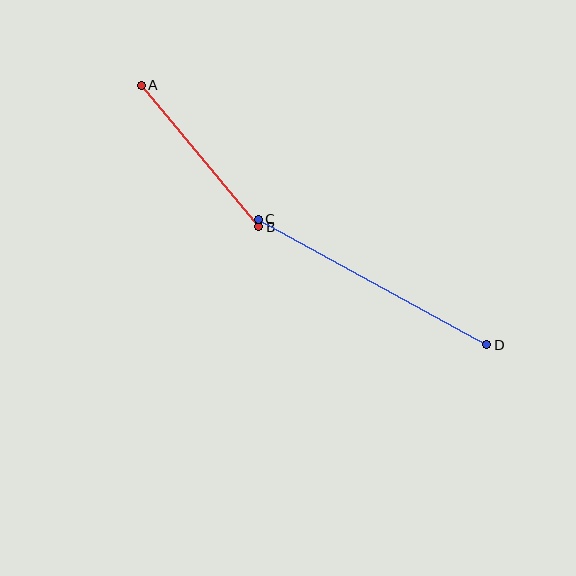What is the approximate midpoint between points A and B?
The midpoint is at approximately (200, 156) pixels.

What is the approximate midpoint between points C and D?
The midpoint is at approximately (373, 282) pixels.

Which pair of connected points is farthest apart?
Points C and D are farthest apart.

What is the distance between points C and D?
The distance is approximately 260 pixels.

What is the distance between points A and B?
The distance is approximately 184 pixels.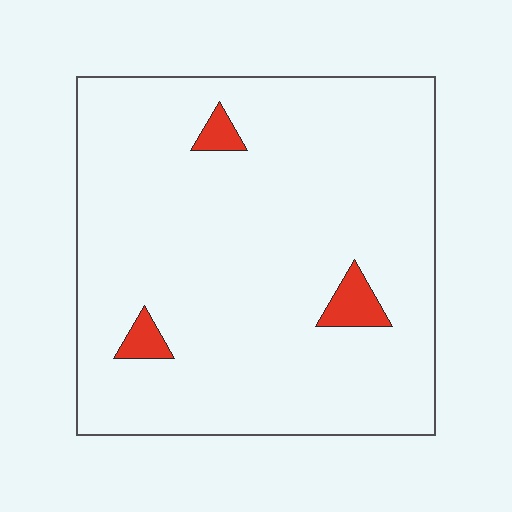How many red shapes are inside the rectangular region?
3.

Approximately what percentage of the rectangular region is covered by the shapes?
Approximately 5%.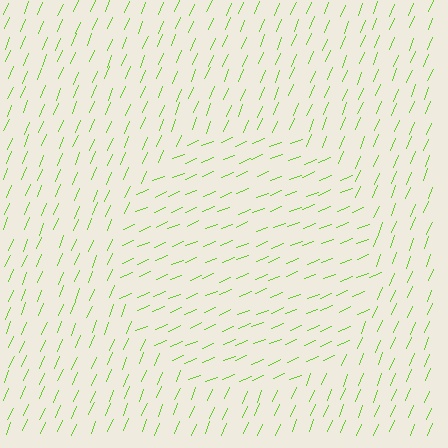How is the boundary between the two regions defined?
The boundary is defined purely by a change in line orientation (approximately 45 degrees difference). All lines are the same color and thickness.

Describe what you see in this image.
The image is filled with small lime line segments. A circle region in the image has lines oriented differently from the surrounding lines, creating a visible texture boundary.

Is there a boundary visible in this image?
Yes, there is a texture boundary formed by a change in line orientation.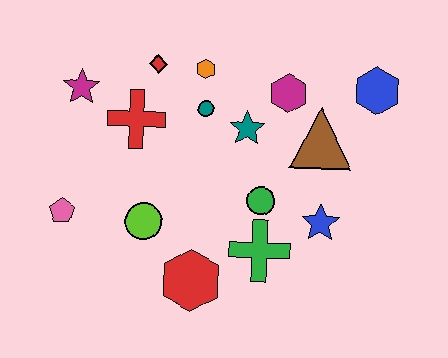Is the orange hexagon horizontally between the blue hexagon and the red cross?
Yes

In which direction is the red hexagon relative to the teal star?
The red hexagon is below the teal star.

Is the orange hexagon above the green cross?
Yes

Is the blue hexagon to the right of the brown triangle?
Yes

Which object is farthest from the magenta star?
The blue hexagon is farthest from the magenta star.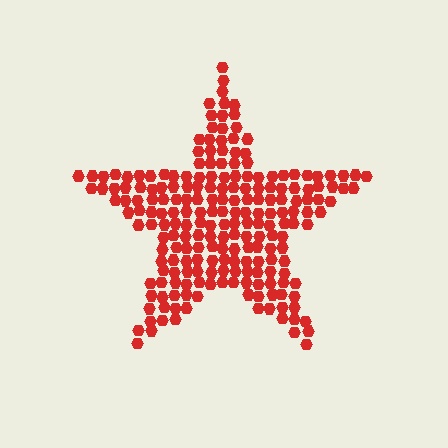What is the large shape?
The large shape is a star.